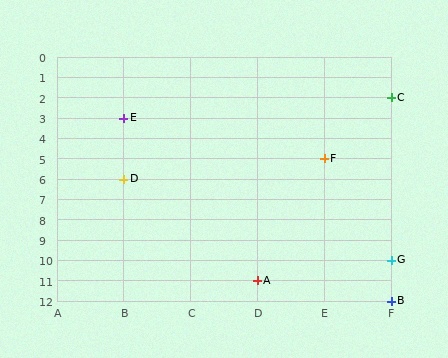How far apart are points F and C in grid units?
Points F and C are 1 column and 3 rows apart (about 3.2 grid units diagonally).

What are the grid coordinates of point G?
Point G is at grid coordinates (F, 10).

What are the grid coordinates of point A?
Point A is at grid coordinates (D, 11).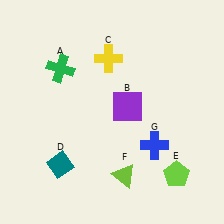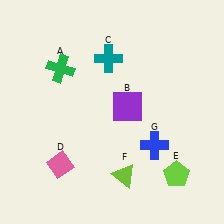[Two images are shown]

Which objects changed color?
C changed from yellow to teal. D changed from teal to pink.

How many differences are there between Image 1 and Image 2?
There are 2 differences between the two images.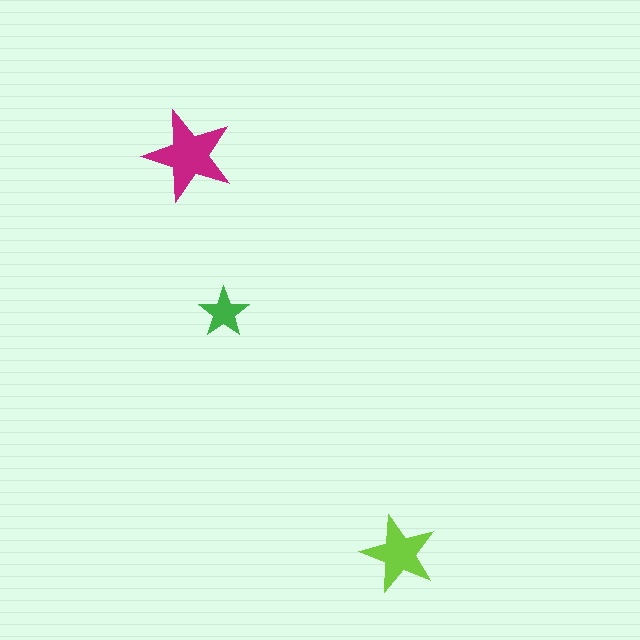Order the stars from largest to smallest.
the magenta one, the lime one, the green one.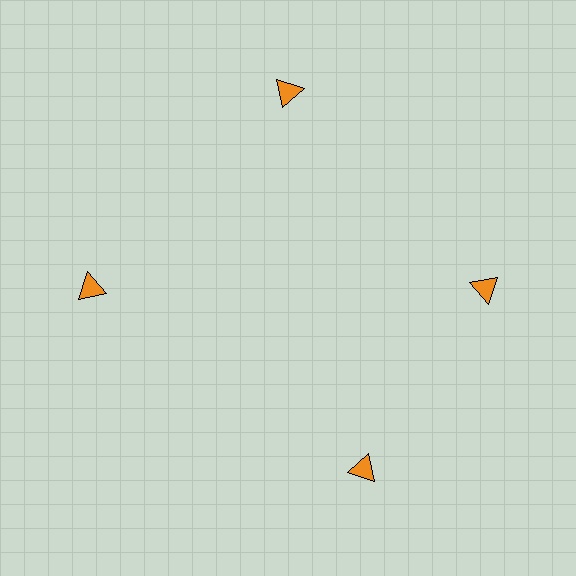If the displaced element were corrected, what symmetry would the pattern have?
It would have 4-fold rotational symmetry — the pattern would map onto itself every 90 degrees.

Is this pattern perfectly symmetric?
No. The 4 orange triangles are arranged in a ring, but one element near the 6 o'clock position is rotated out of alignment along the ring, breaking the 4-fold rotational symmetry.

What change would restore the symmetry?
The symmetry would be restored by rotating it back into even spacing with its neighbors so that all 4 triangles sit at equal angles and equal distance from the center.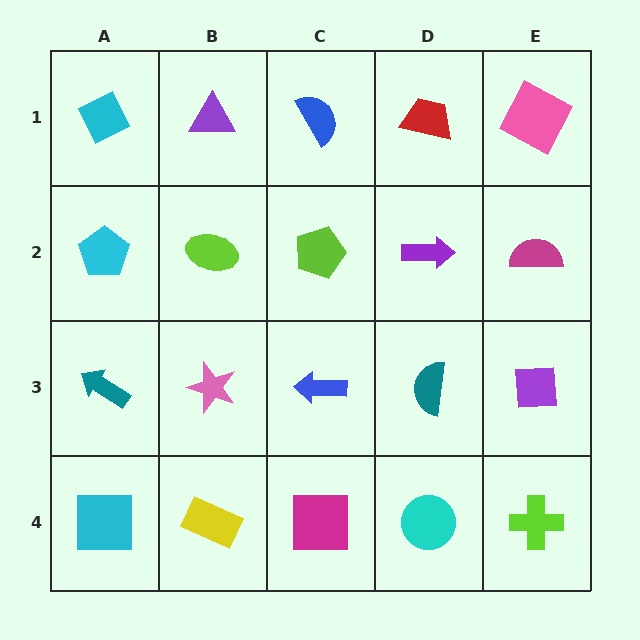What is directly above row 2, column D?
A red trapezoid.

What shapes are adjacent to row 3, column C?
A lime pentagon (row 2, column C), a magenta square (row 4, column C), a pink star (row 3, column B), a teal semicircle (row 3, column D).